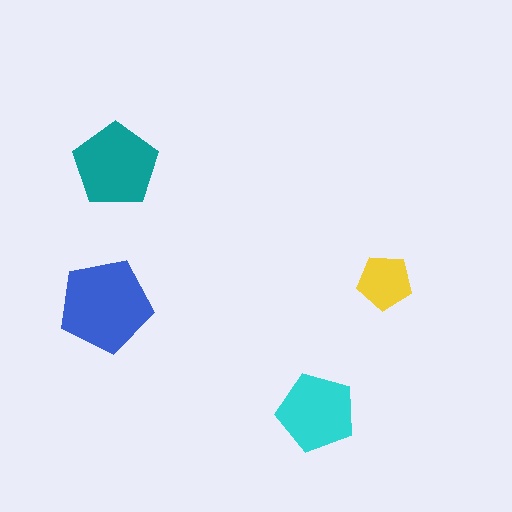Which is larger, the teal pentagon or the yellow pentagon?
The teal one.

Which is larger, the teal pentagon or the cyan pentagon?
The teal one.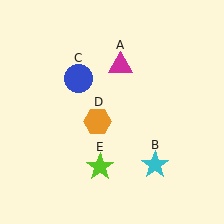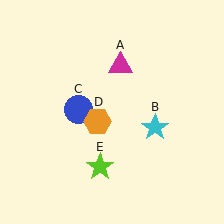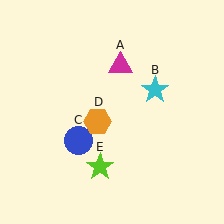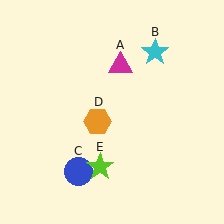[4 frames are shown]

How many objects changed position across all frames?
2 objects changed position: cyan star (object B), blue circle (object C).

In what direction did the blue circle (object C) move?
The blue circle (object C) moved down.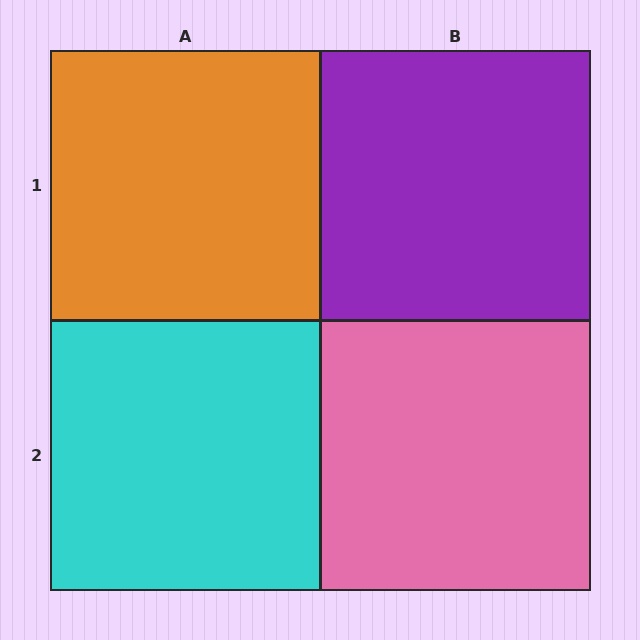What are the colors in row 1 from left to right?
Orange, purple.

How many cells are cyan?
1 cell is cyan.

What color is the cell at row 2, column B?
Pink.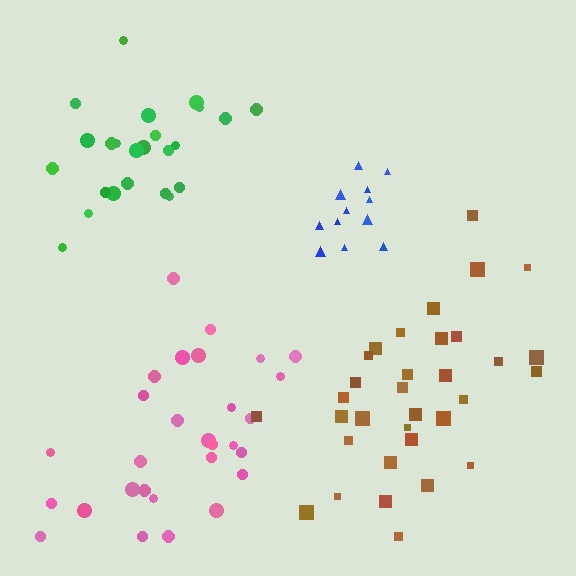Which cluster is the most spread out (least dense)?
Pink.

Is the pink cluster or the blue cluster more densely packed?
Blue.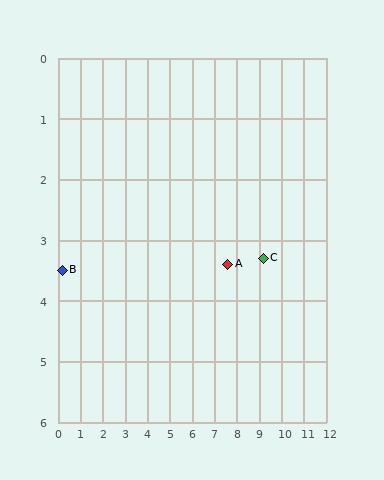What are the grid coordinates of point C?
Point C is at approximately (9.2, 3.3).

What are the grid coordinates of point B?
Point B is at approximately (0.2, 3.5).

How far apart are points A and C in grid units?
Points A and C are about 1.6 grid units apart.